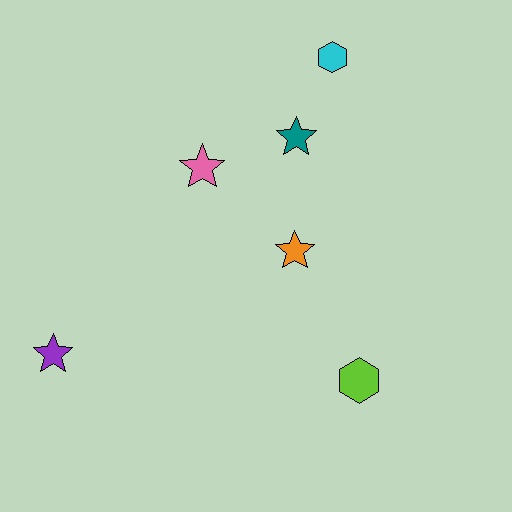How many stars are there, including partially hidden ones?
There are 4 stars.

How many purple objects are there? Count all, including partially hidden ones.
There is 1 purple object.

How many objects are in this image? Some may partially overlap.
There are 6 objects.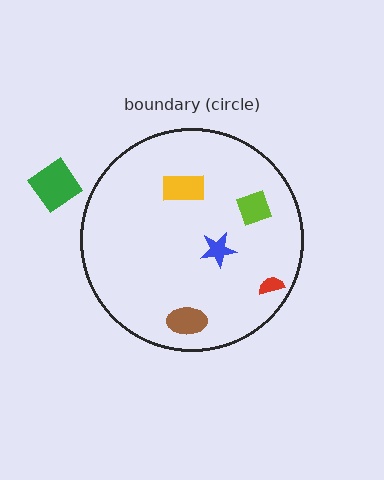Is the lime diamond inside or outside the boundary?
Inside.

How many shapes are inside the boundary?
5 inside, 1 outside.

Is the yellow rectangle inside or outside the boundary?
Inside.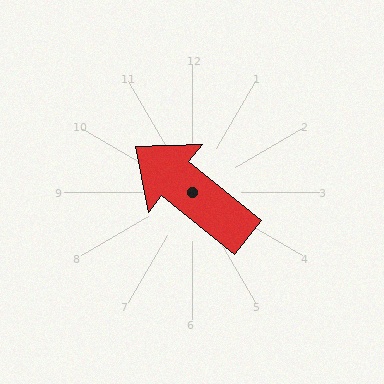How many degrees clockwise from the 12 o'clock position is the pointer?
Approximately 309 degrees.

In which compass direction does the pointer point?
Northwest.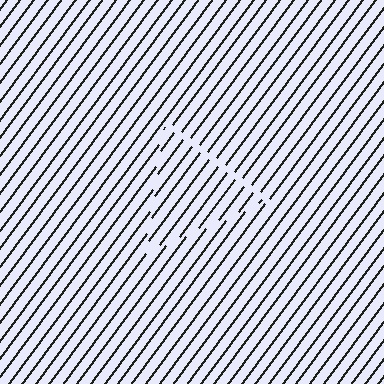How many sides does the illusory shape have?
3 sides — the line-ends trace a triangle.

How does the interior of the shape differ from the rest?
The interior of the shape contains the same grating, shifted by half a period — the contour is defined by the phase discontinuity where line-ends from the inner and outer gratings abut.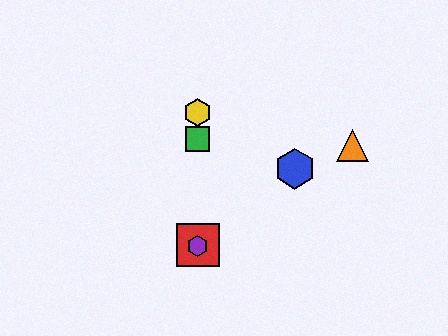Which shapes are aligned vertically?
The red square, the green square, the yellow hexagon, the purple hexagon are aligned vertically.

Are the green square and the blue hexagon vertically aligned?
No, the green square is at x≈198 and the blue hexagon is at x≈295.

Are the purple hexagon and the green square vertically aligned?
Yes, both are at x≈198.